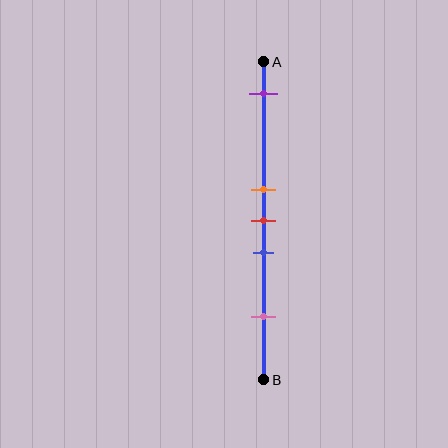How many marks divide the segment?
There are 5 marks dividing the segment.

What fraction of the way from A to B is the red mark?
The red mark is approximately 50% (0.5) of the way from A to B.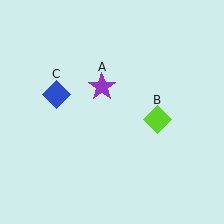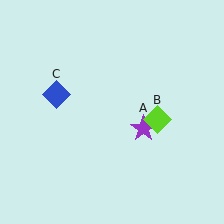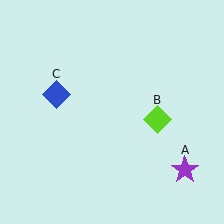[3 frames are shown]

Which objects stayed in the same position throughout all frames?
Lime diamond (object B) and blue diamond (object C) remained stationary.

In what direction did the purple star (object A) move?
The purple star (object A) moved down and to the right.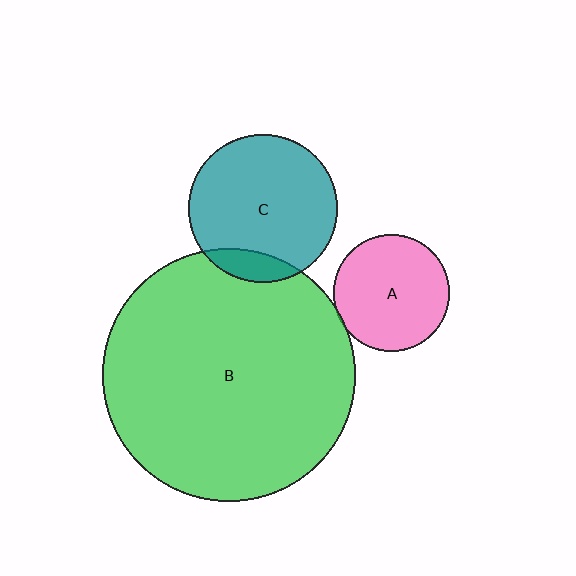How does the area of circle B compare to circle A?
Approximately 4.7 times.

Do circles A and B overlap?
Yes.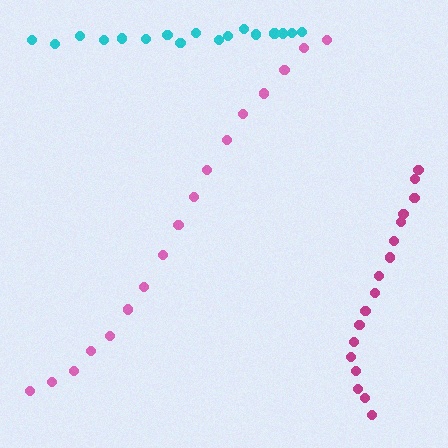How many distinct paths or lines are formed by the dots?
There are 3 distinct paths.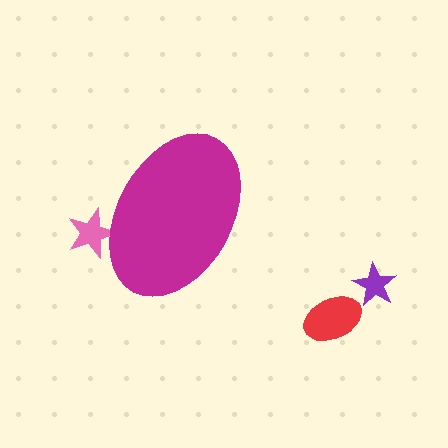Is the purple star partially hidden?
No, the purple star is fully visible.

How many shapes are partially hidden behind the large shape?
1 shape is partially hidden.